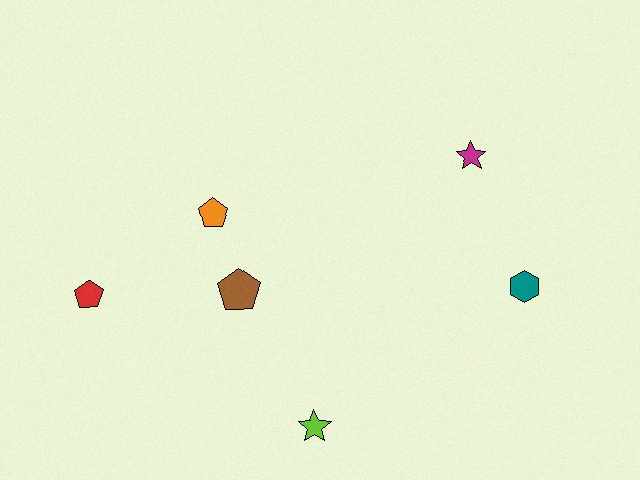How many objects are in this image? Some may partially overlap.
There are 6 objects.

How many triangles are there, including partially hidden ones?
There are no triangles.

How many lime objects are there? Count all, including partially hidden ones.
There is 1 lime object.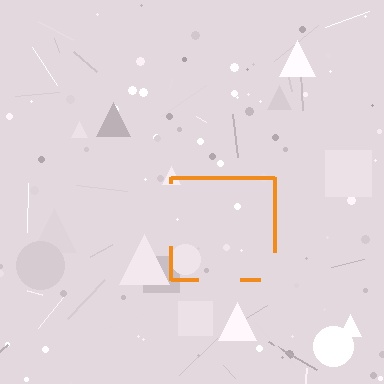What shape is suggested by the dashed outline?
The dashed outline suggests a square.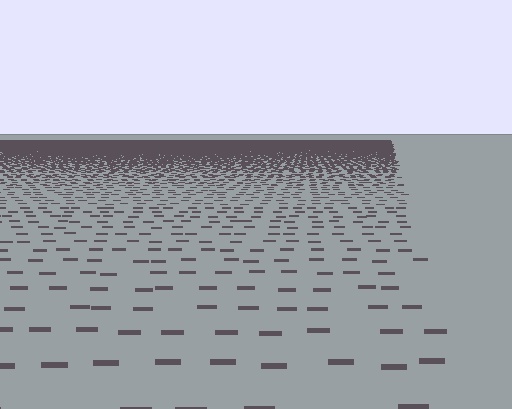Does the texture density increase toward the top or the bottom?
Density increases toward the top.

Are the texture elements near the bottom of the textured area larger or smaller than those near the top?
Larger. Near the bottom, elements are closer to the viewer and appear at a bigger on-screen size.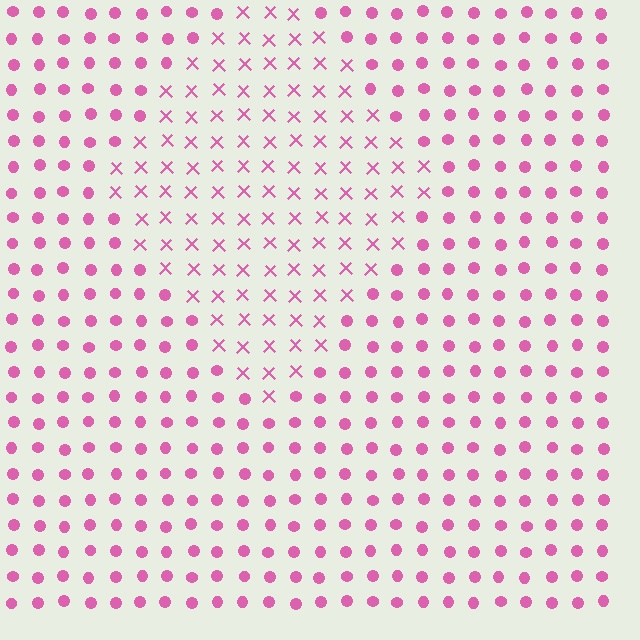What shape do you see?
I see a diamond.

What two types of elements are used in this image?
The image uses X marks inside the diamond region and circles outside it.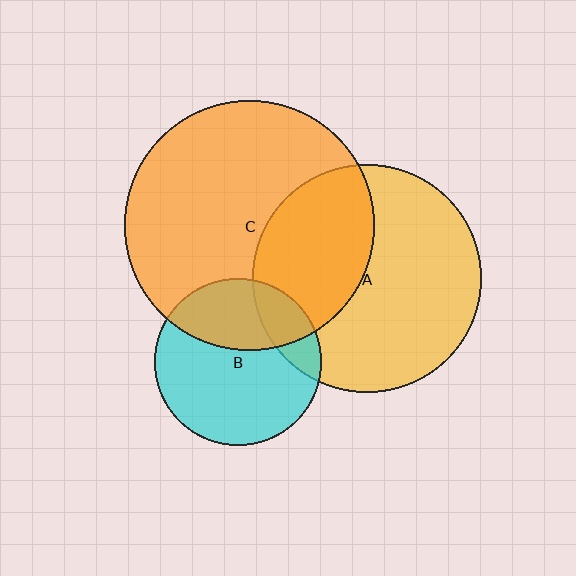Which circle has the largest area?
Circle C (orange).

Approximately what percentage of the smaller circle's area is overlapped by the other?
Approximately 40%.